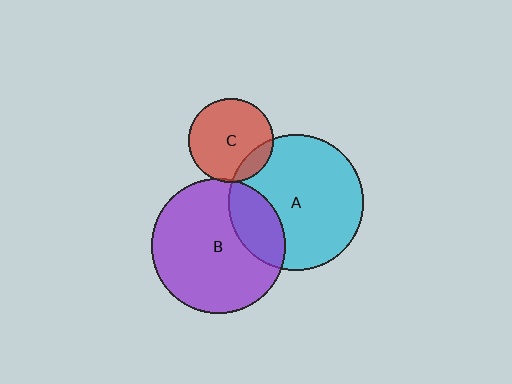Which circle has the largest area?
Circle A (cyan).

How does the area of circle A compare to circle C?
Approximately 2.6 times.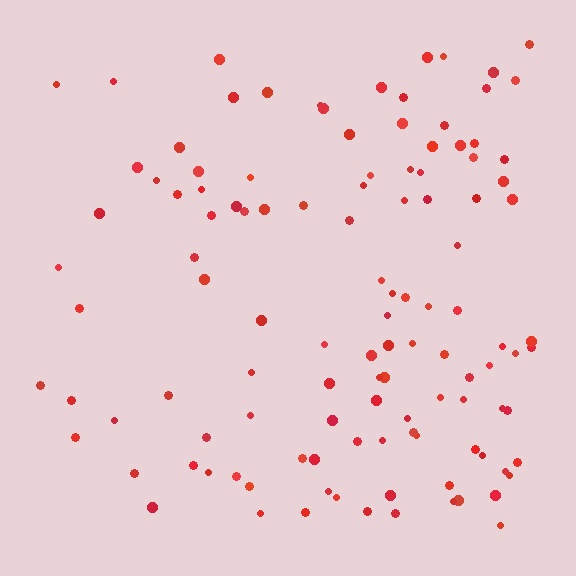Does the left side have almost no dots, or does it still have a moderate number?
Still a moderate number, just noticeably fewer than the right.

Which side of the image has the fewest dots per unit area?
The left.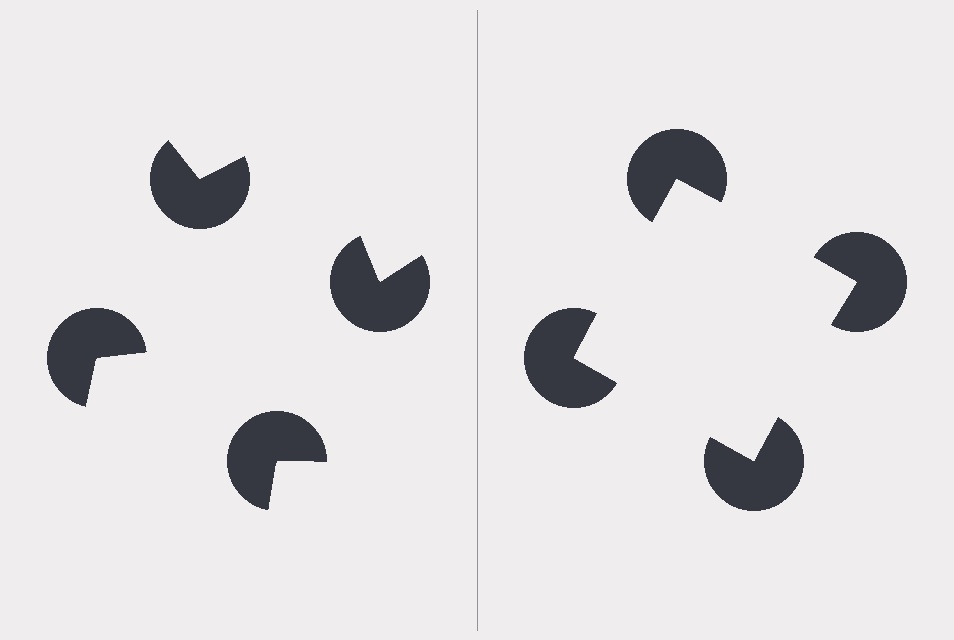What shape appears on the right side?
An illusory square.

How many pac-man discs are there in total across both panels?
8 — 4 on each side.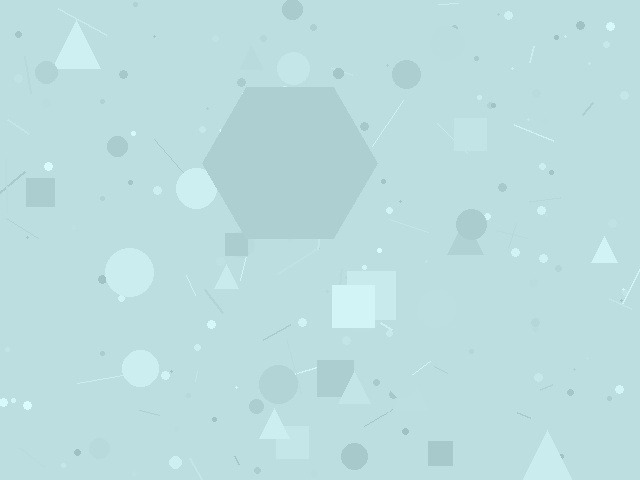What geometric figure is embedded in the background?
A hexagon is embedded in the background.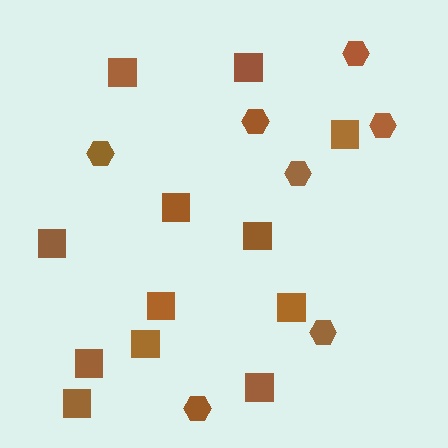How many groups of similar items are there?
There are 2 groups: one group of squares (12) and one group of hexagons (7).